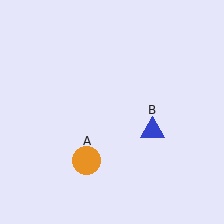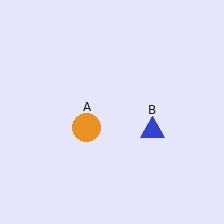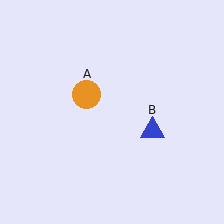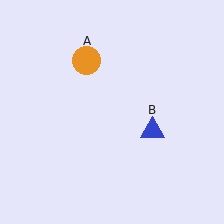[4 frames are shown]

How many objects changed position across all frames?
1 object changed position: orange circle (object A).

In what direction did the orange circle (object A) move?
The orange circle (object A) moved up.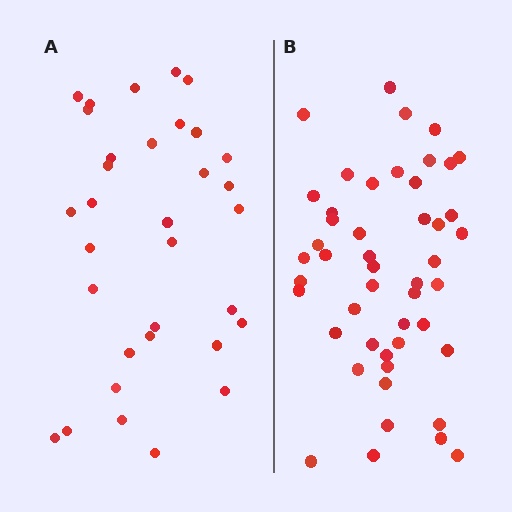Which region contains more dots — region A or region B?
Region B (the right region) has more dots.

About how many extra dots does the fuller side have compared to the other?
Region B has approximately 15 more dots than region A.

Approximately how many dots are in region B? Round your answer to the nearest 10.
About 50 dots. (The exact count is 48, which rounds to 50.)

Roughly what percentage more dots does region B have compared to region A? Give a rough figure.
About 45% more.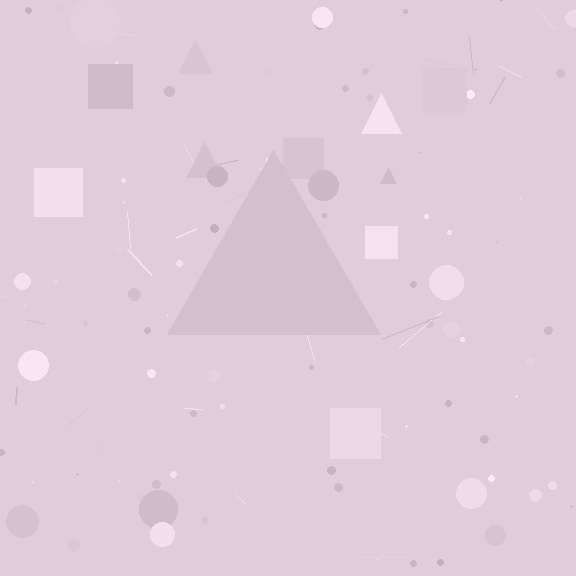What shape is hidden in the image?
A triangle is hidden in the image.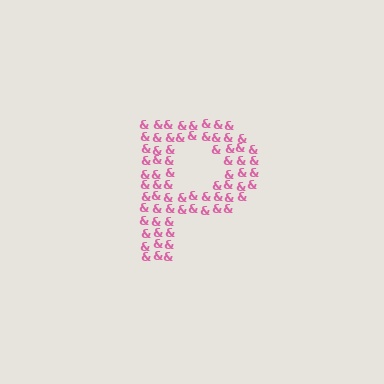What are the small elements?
The small elements are ampersands.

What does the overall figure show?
The overall figure shows the letter P.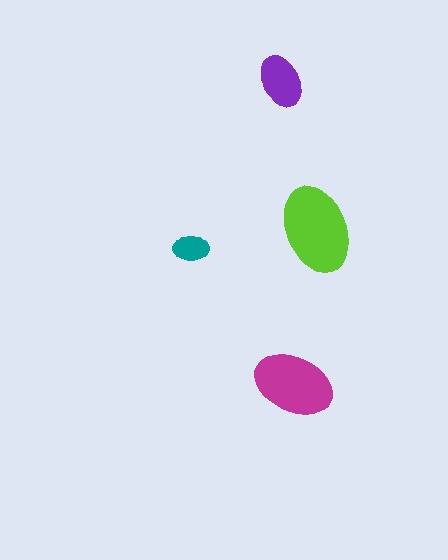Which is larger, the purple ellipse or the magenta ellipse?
The magenta one.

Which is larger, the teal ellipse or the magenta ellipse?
The magenta one.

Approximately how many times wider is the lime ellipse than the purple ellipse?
About 1.5 times wider.